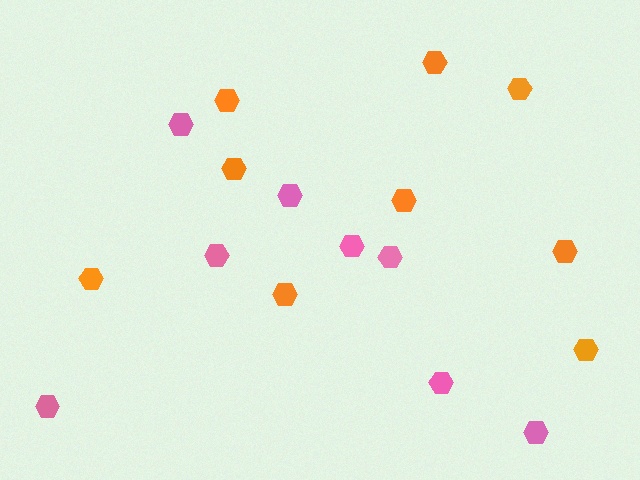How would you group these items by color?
There are 2 groups: one group of pink hexagons (8) and one group of orange hexagons (9).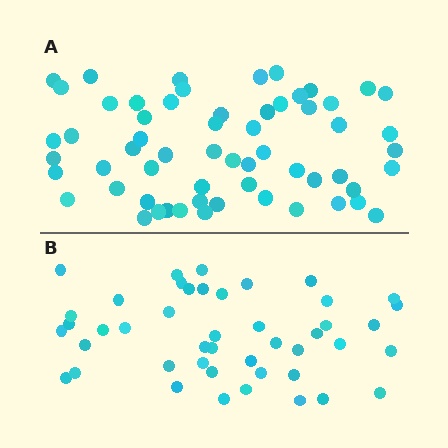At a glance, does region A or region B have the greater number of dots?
Region A (the top region) has more dots.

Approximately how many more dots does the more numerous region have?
Region A has approximately 15 more dots than region B.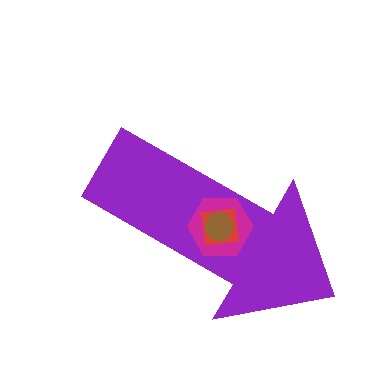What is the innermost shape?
The brown circle.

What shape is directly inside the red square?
The brown circle.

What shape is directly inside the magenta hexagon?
The red square.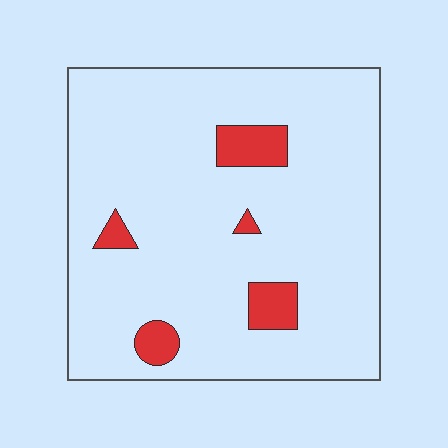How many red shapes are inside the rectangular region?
5.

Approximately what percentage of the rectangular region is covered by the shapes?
Approximately 10%.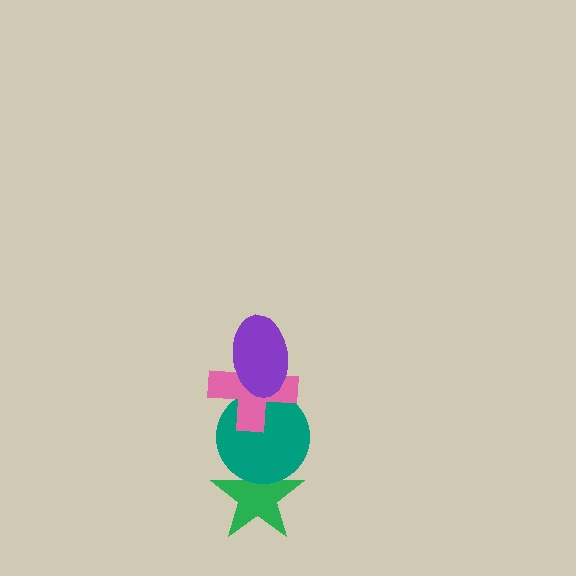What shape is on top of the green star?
The teal circle is on top of the green star.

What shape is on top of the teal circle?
The pink cross is on top of the teal circle.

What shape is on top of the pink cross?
The purple ellipse is on top of the pink cross.